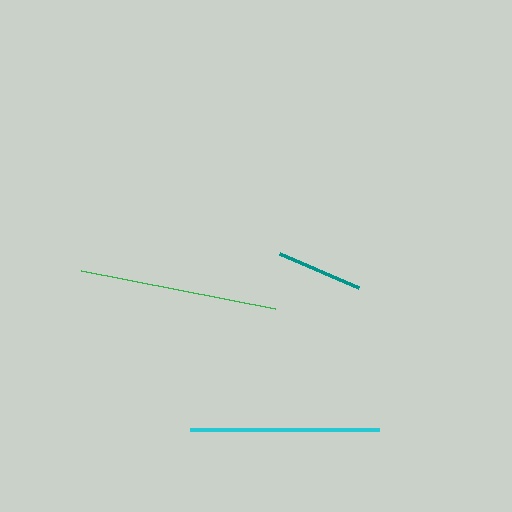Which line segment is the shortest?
The teal line is the shortest at approximately 86 pixels.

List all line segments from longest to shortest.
From longest to shortest: green, cyan, teal.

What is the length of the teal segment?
The teal segment is approximately 86 pixels long.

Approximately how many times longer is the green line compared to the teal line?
The green line is approximately 2.3 times the length of the teal line.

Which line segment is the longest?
The green line is the longest at approximately 198 pixels.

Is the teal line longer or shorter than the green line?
The green line is longer than the teal line.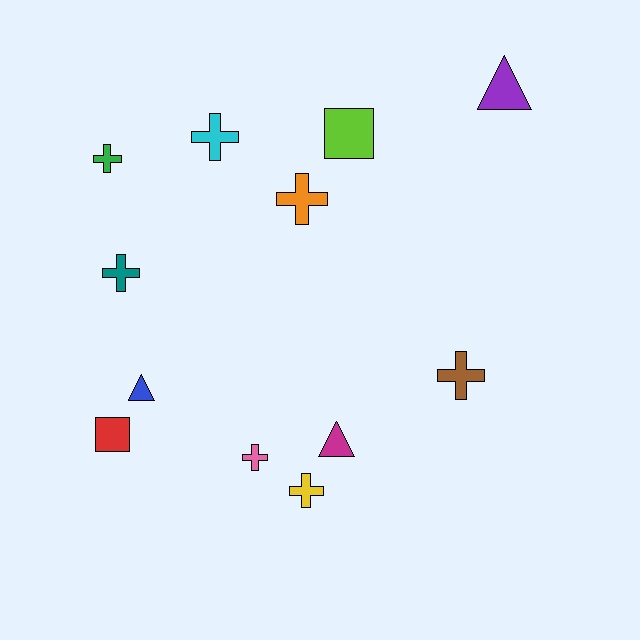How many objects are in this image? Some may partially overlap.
There are 12 objects.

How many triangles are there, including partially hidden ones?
There are 3 triangles.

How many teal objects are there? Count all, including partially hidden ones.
There is 1 teal object.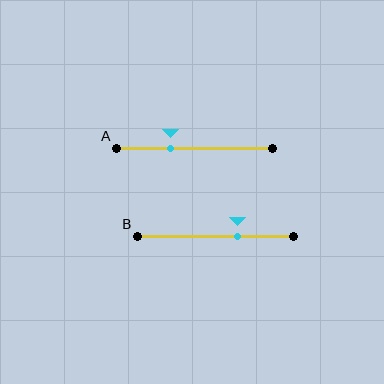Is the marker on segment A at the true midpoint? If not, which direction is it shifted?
No, the marker on segment A is shifted to the left by about 15% of the segment length.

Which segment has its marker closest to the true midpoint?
Segment B has its marker closest to the true midpoint.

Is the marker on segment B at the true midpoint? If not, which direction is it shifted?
No, the marker on segment B is shifted to the right by about 14% of the segment length.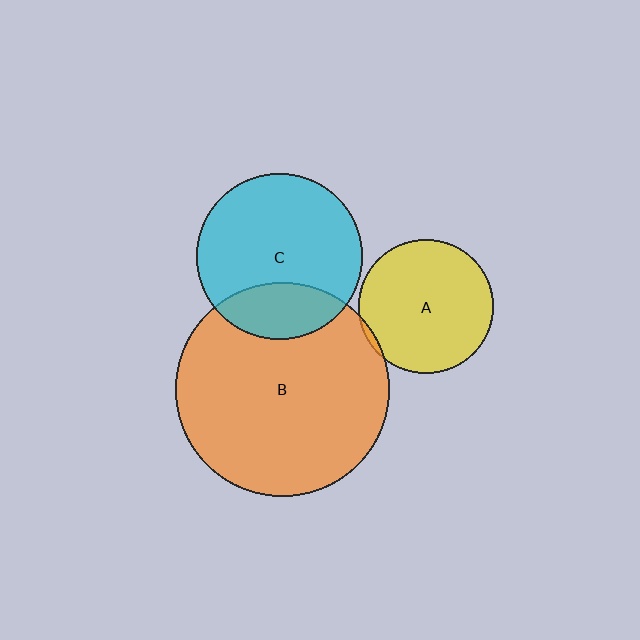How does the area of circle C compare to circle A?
Approximately 1.5 times.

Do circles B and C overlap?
Yes.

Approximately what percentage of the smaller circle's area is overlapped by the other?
Approximately 25%.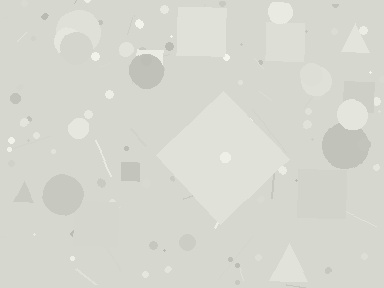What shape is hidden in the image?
A diamond is hidden in the image.